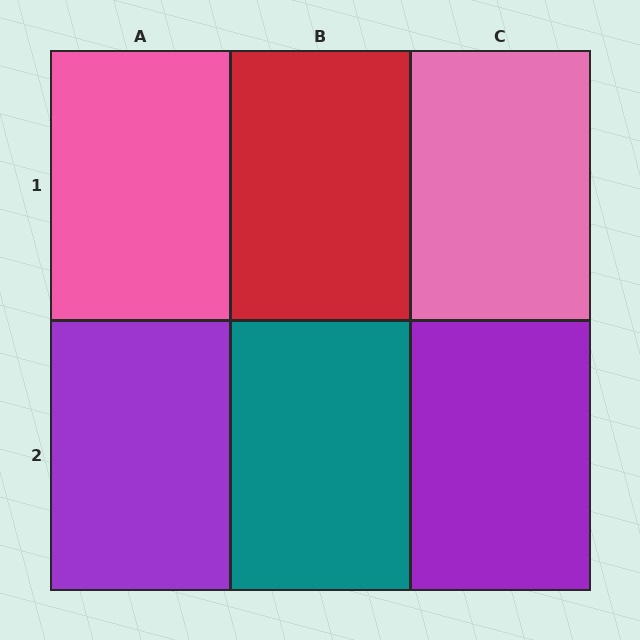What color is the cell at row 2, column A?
Purple.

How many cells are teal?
1 cell is teal.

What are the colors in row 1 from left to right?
Pink, red, pink.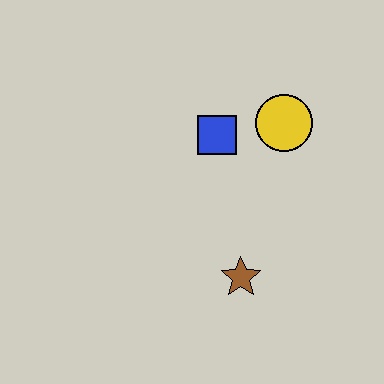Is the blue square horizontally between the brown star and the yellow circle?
No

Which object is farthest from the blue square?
The brown star is farthest from the blue square.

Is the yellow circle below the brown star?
No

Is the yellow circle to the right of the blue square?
Yes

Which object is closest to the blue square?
The yellow circle is closest to the blue square.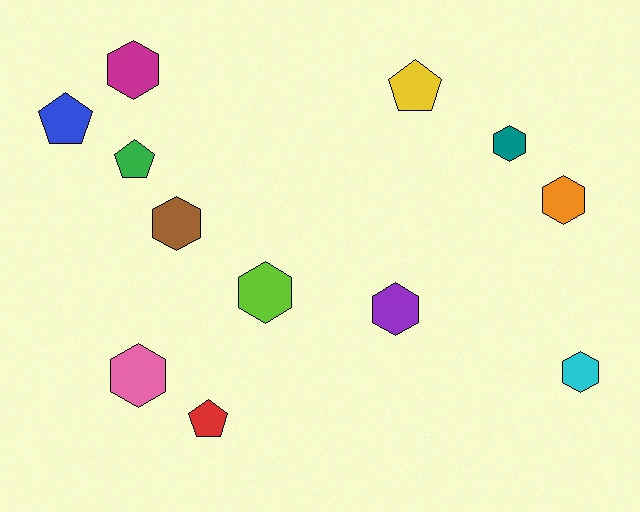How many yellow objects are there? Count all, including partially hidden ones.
There is 1 yellow object.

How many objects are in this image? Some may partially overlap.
There are 12 objects.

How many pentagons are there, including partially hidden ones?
There are 4 pentagons.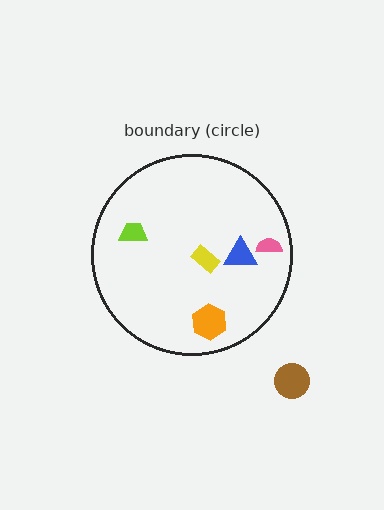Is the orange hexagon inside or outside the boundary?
Inside.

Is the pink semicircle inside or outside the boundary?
Inside.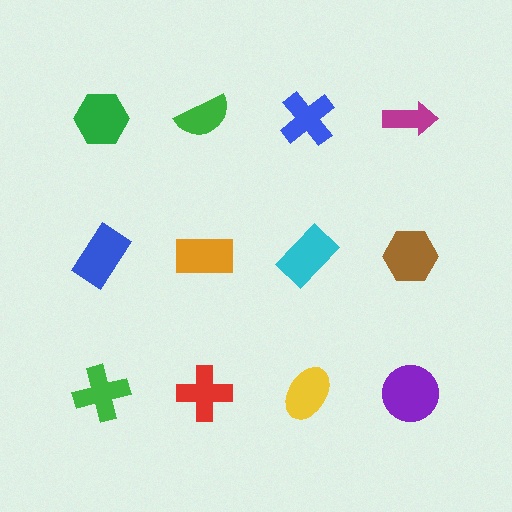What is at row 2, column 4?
A brown hexagon.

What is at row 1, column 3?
A blue cross.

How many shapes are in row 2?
4 shapes.